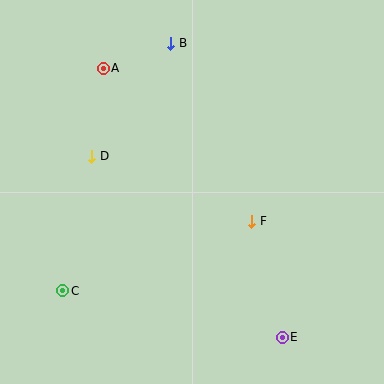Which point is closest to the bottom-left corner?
Point C is closest to the bottom-left corner.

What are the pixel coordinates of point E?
Point E is at (282, 337).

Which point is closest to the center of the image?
Point F at (252, 221) is closest to the center.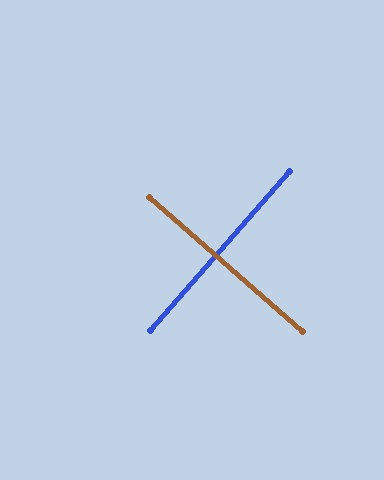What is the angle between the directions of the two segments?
Approximately 90 degrees.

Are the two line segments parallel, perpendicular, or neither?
Perpendicular — they meet at approximately 90°.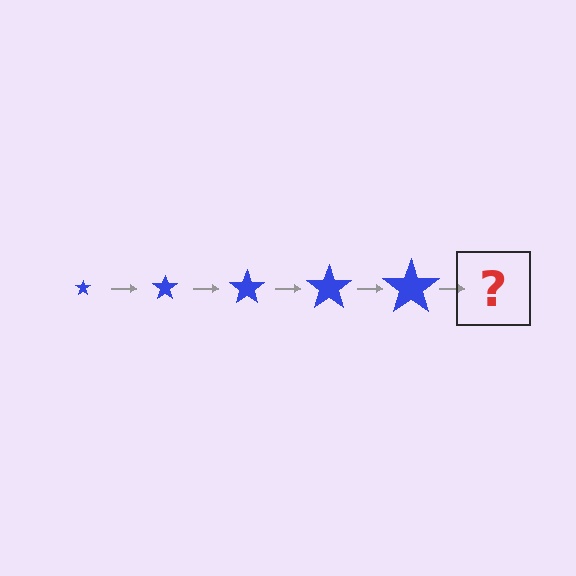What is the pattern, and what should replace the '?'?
The pattern is that the star gets progressively larger each step. The '?' should be a blue star, larger than the previous one.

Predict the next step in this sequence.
The next step is a blue star, larger than the previous one.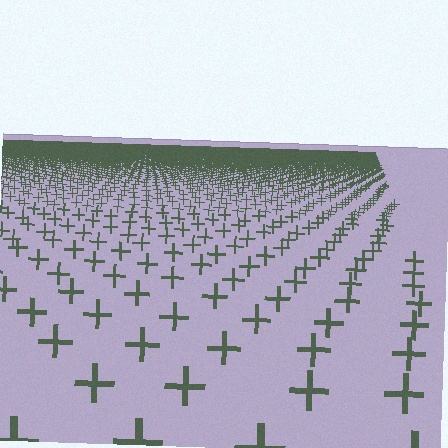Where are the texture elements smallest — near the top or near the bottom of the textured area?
Near the top.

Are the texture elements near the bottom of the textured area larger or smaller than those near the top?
Larger. Near the bottom, elements are closer to the viewer and appear at a bigger on-screen size.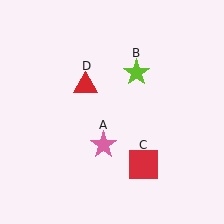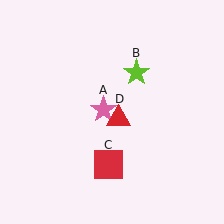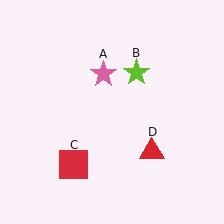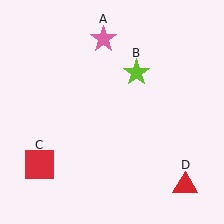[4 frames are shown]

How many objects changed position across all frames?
3 objects changed position: pink star (object A), red square (object C), red triangle (object D).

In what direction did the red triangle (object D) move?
The red triangle (object D) moved down and to the right.